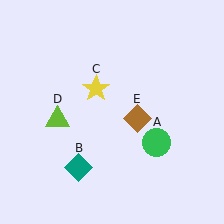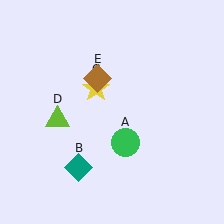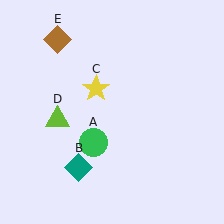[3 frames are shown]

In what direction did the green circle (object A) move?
The green circle (object A) moved left.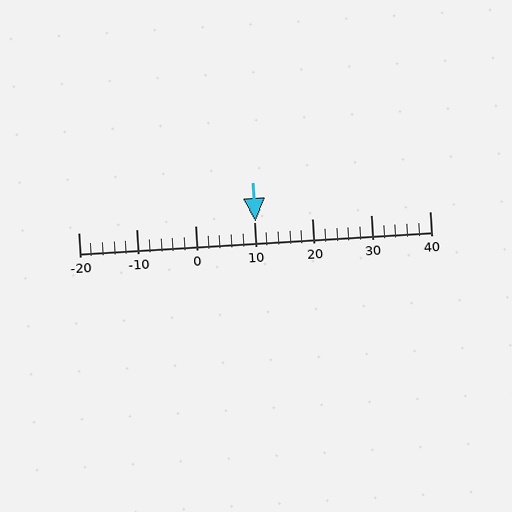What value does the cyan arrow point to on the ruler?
The cyan arrow points to approximately 10.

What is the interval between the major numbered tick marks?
The major tick marks are spaced 10 units apart.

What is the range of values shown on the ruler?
The ruler shows values from -20 to 40.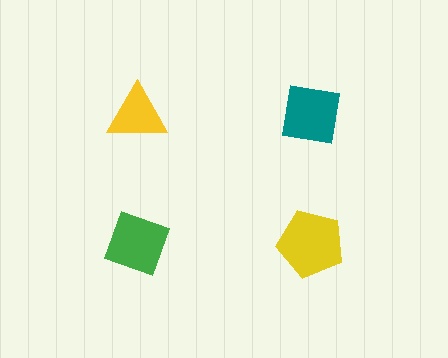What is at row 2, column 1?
A green diamond.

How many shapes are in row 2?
2 shapes.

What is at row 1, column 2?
A teal square.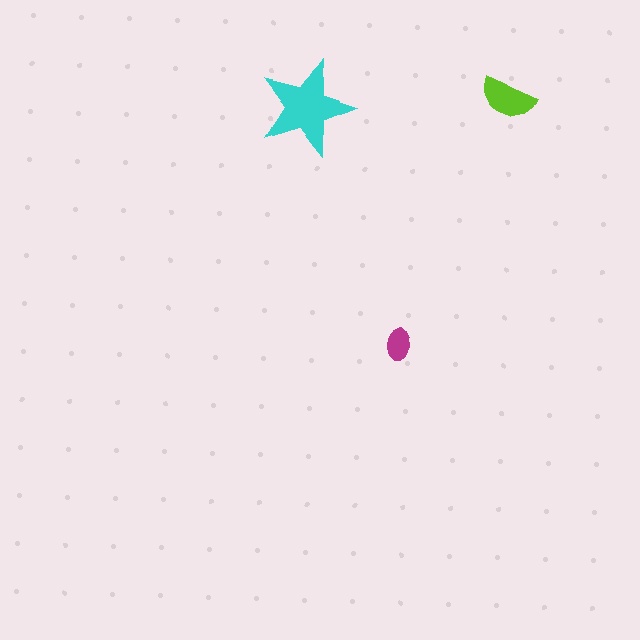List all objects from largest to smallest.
The cyan star, the lime semicircle, the magenta ellipse.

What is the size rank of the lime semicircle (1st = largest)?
2nd.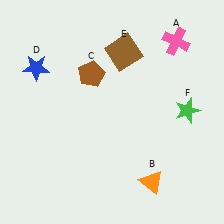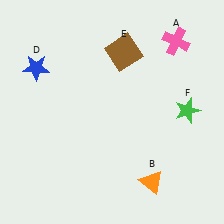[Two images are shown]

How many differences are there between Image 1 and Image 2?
There is 1 difference between the two images.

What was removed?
The brown pentagon (C) was removed in Image 2.